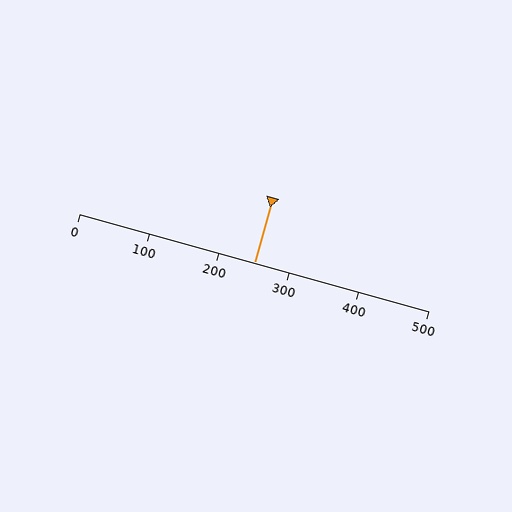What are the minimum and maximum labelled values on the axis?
The axis runs from 0 to 500.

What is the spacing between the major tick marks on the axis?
The major ticks are spaced 100 apart.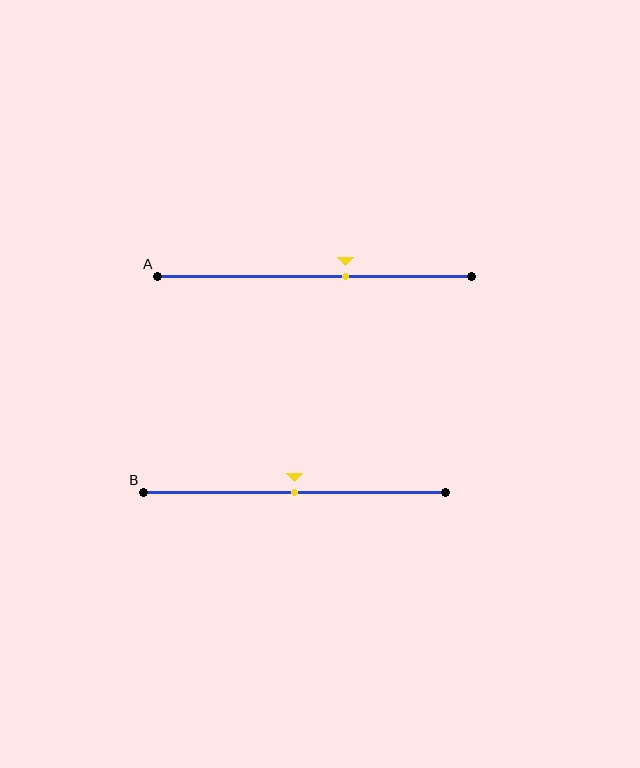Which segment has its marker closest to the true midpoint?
Segment B has its marker closest to the true midpoint.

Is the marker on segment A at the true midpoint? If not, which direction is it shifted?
No, the marker on segment A is shifted to the right by about 10% of the segment length.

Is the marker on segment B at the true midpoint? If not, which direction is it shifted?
Yes, the marker on segment B is at the true midpoint.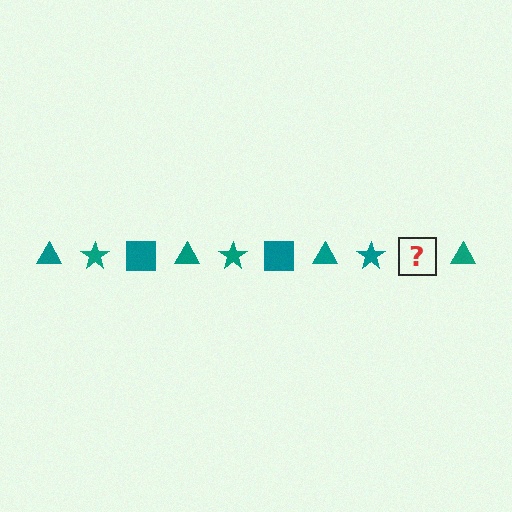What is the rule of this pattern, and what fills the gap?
The rule is that the pattern cycles through triangle, star, square shapes in teal. The gap should be filled with a teal square.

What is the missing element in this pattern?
The missing element is a teal square.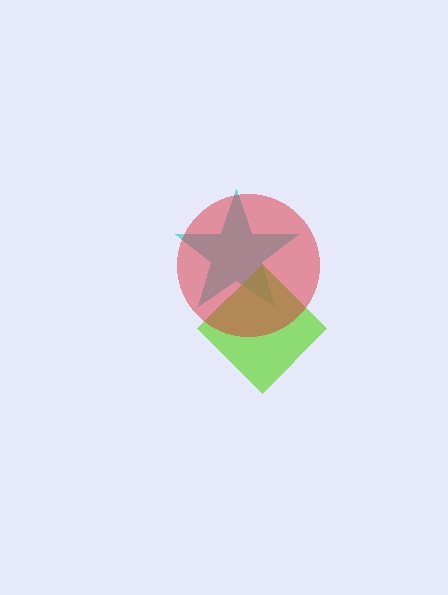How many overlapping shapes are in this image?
There are 3 overlapping shapes in the image.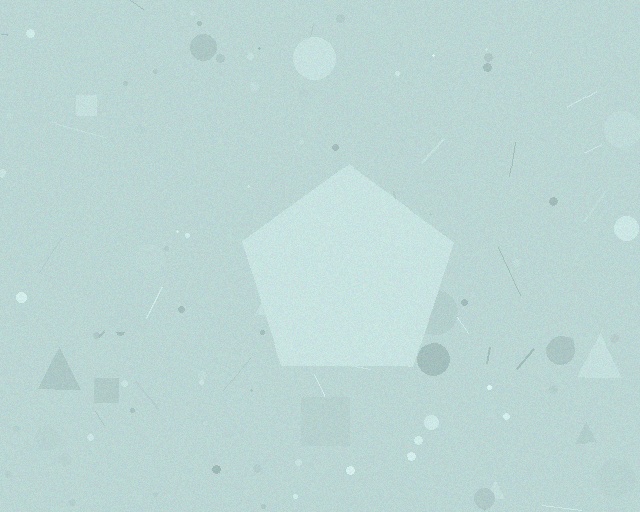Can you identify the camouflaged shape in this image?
The camouflaged shape is a pentagon.